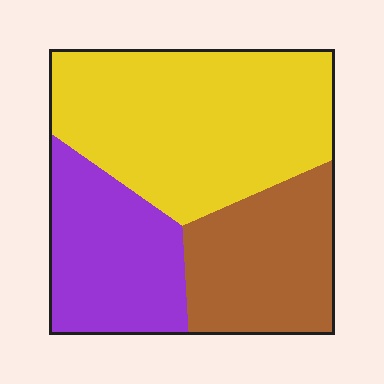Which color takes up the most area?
Yellow, at roughly 50%.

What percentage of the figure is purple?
Purple covers about 25% of the figure.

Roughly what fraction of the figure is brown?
Brown takes up between a sixth and a third of the figure.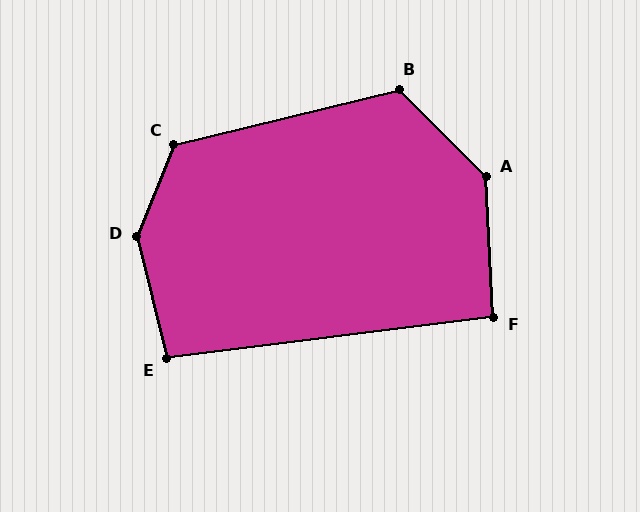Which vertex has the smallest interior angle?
F, at approximately 94 degrees.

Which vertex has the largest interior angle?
D, at approximately 144 degrees.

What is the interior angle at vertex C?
Approximately 125 degrees (obtuse).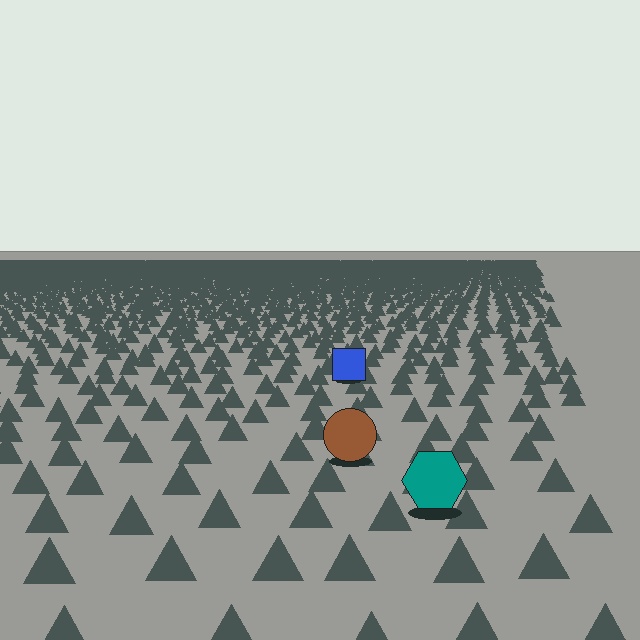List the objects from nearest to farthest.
From nearest to farthest: the teal hexagon, the brown circle, the blue square.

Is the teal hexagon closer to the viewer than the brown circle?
Yes. The teal hexagon is closer — you can tell from the texture gradient: the ground texture is coarser near it.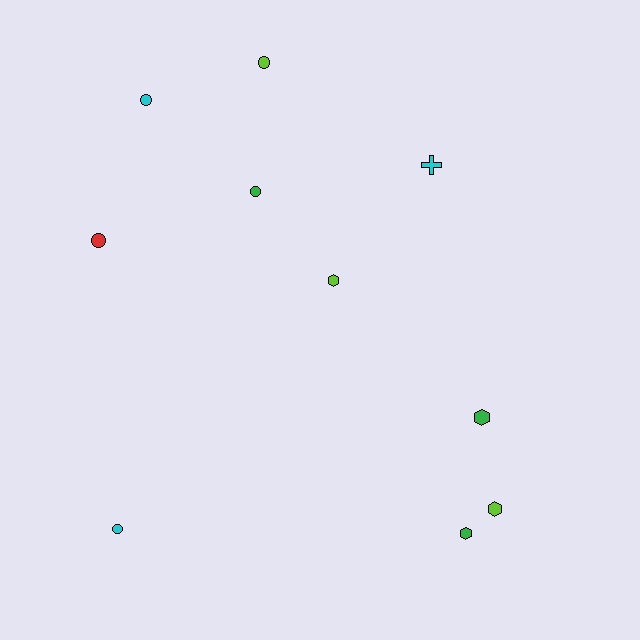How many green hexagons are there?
There are 2 green hexagons.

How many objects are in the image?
There are 10 objects.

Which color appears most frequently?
Lime, with 3 objects.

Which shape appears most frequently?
Circle, with 5 objects.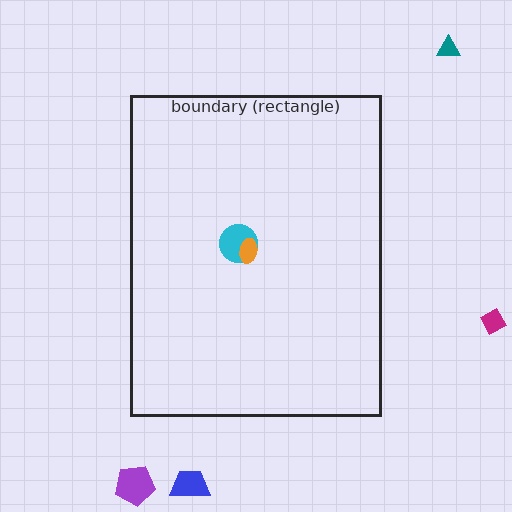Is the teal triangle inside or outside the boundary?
Outside.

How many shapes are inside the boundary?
2 inside, 4 outside.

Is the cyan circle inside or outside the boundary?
Inside.